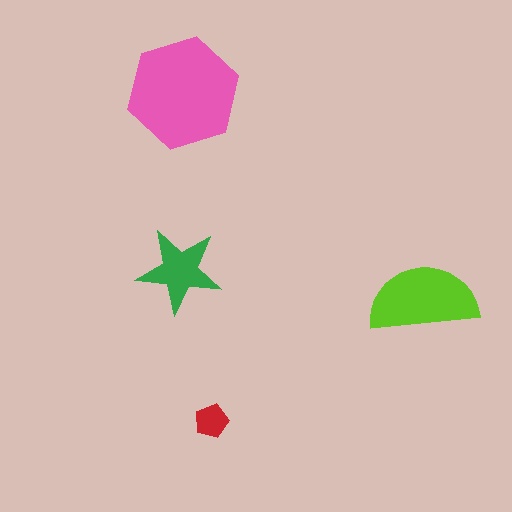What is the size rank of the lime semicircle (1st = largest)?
2nd.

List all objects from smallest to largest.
The red pentagon, the green star, the lime semicircle, the pink hexagon.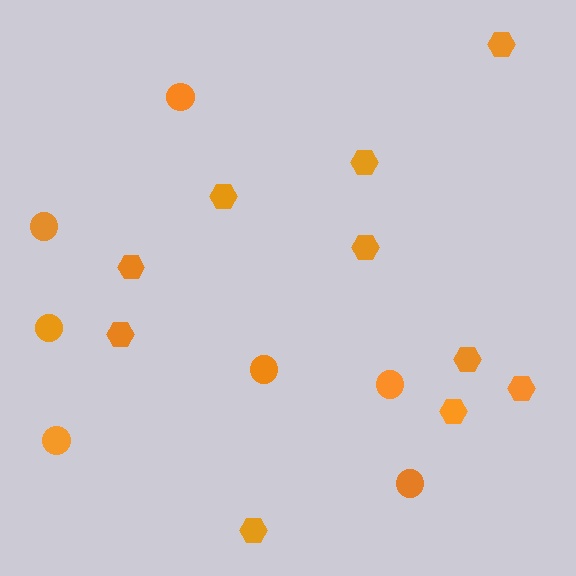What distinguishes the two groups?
There are 2 groups: one group of hexagons (10) and one group of circles (7).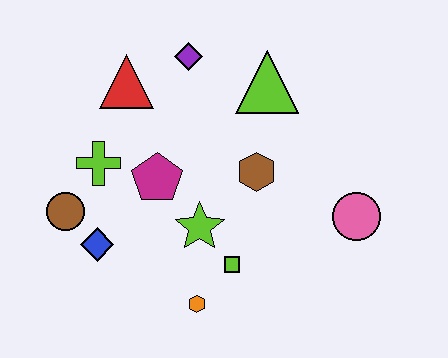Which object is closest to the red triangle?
The purple diamond is closest to the red triangle.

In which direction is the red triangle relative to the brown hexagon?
The red triangle is to the left of the brown hexagon.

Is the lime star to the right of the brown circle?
Yes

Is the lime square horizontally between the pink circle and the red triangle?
Yes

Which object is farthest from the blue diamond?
The pink circle is farthest from the blue diamond.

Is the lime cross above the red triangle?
No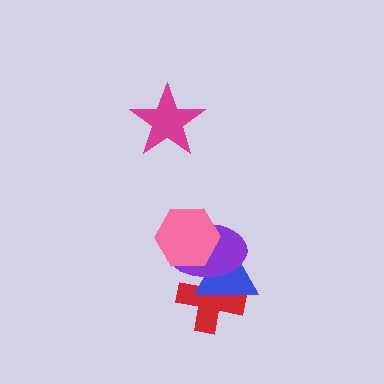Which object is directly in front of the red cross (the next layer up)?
The blue triangle is directly in front of the red cross.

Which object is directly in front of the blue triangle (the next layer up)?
The purple ellipse is directly in front of the blue triangle.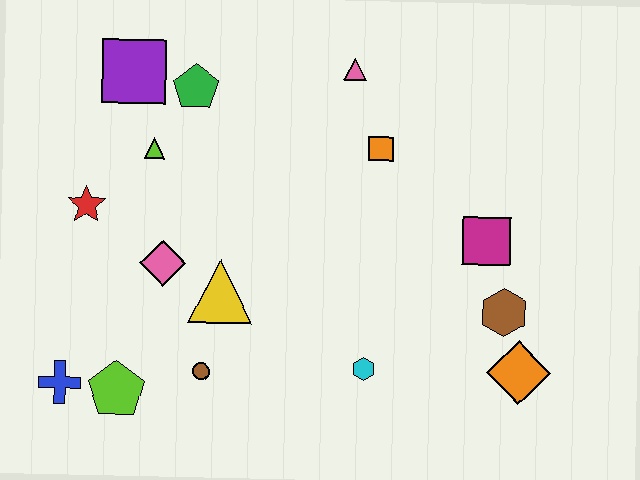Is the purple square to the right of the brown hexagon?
No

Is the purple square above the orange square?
Yes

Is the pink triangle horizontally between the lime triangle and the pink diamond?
No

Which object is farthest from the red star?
The orange diamond is farthest from the red star.